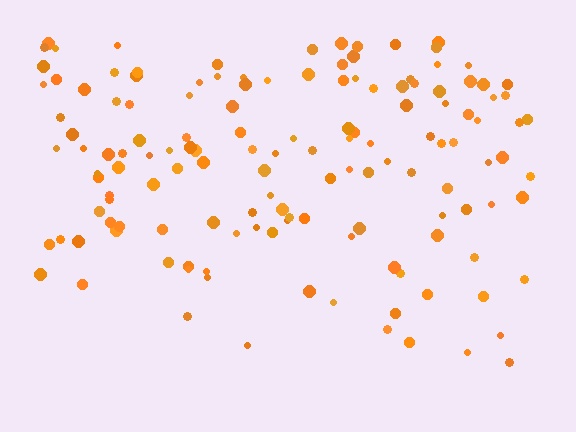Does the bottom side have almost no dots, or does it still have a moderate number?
Still a moderate number, just noticeably fewer than the top.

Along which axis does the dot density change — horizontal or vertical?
Vertical.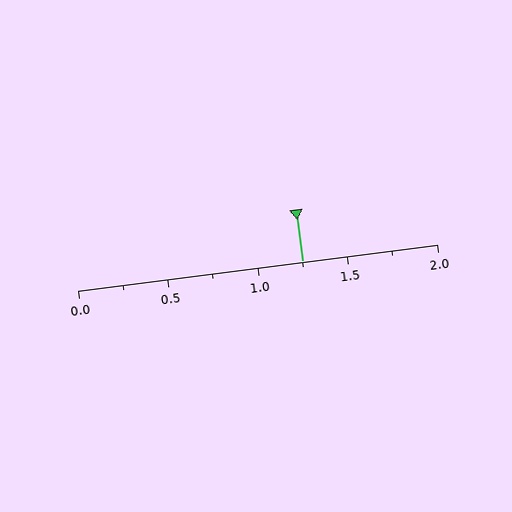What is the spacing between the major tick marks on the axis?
The major ticks are spaced 0.5 apart.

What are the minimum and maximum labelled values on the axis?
The axis runs from 0.0 to 2.0.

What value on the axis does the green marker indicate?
The marker indicates approximately 1.25.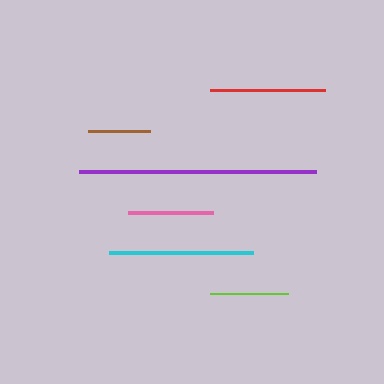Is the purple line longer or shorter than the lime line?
The purple line is longer than the lime line.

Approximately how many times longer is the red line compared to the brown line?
The red line is approximately 1.9 times the length of the brown line.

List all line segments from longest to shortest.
From longest to shortest: purple, cyan, red, pink, lime, brown.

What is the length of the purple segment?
The purple segment is approximately 237 pixels long.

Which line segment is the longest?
The purple line is the longest at approximately 237 pixels.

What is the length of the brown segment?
The brown segment is approximately 62 pixels long.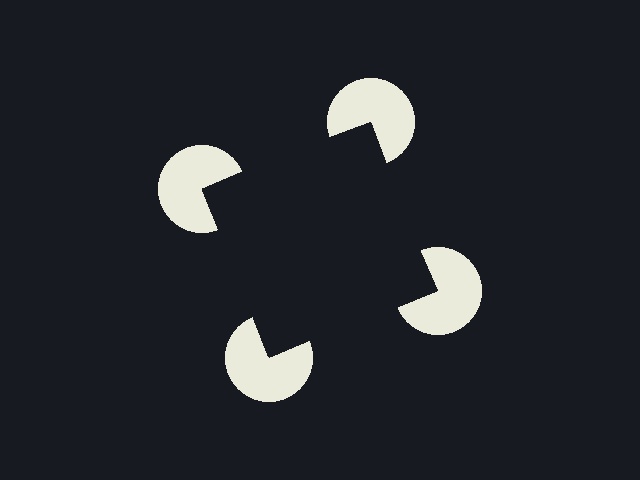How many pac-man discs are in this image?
There are 4 — one at each vertex of the illusory square.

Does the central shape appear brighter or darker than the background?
It typically appears slightly darker than the background, even though no actual brightness change is drawn.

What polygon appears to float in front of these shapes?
An illusory square — its edges are inferred from the aligned wedge cuts in the pac-man discs, not physically drawn.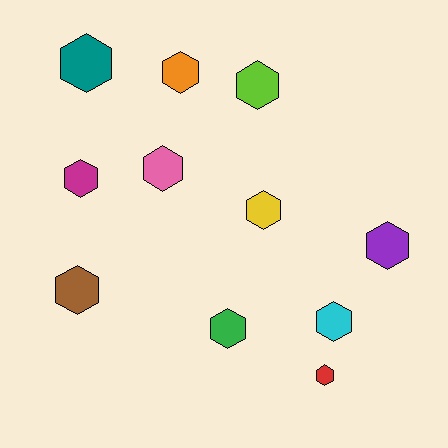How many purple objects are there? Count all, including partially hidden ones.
There is 1 purple object.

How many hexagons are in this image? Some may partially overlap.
There are 11 hexagons.